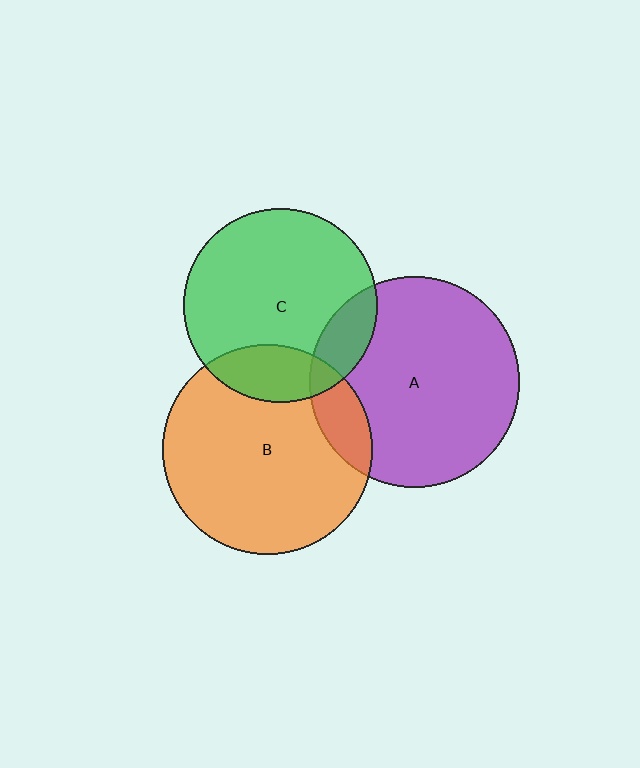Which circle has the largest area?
Circle A (purple).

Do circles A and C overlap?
Yes.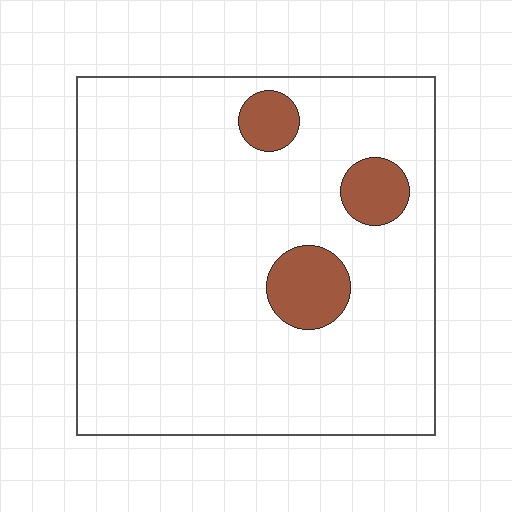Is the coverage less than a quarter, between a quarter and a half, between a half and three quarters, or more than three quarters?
Less than a quarter.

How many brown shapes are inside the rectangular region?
3.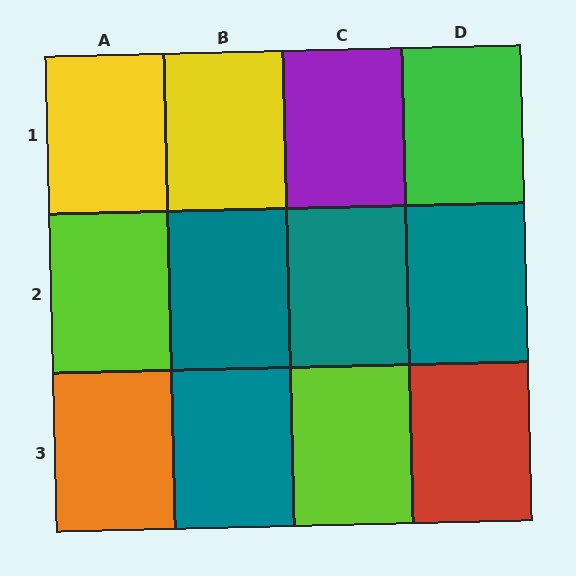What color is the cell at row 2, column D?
Teal.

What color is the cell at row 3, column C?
Lime.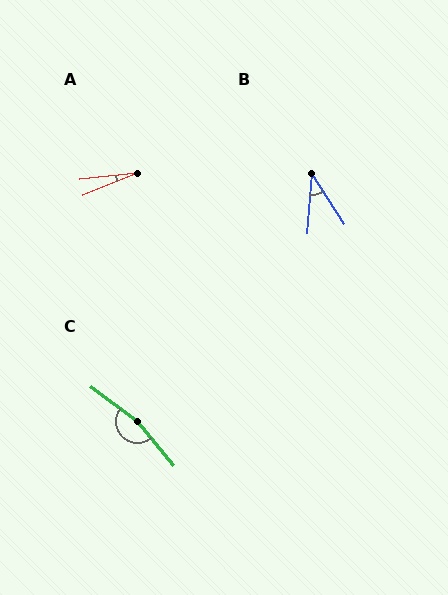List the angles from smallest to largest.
A (16°), B (38°), C (167°).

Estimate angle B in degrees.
Approximately 38 degrees.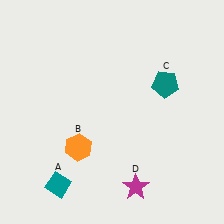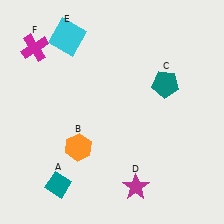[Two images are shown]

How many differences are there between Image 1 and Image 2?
There are 2 differences between the two images.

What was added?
A cyan square (E), a magenta cross (F) were added in Image 2.